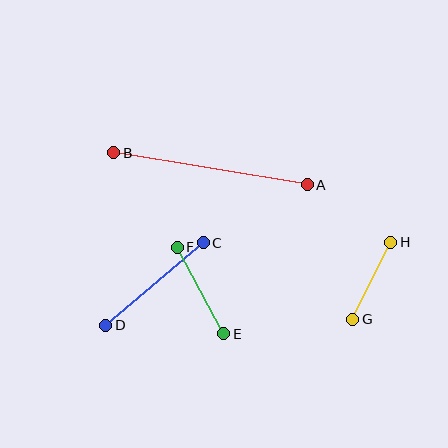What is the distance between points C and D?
The distance is approximately 128 pixels.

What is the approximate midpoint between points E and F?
The midpoint is at approximately (201, 291) pixels.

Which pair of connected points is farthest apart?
Points A and B are farthest apart.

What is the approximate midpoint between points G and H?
The midpoint is at approximately (372, 281) pixels.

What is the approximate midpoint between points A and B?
The midpoint is at approximately (210, 169) pixels.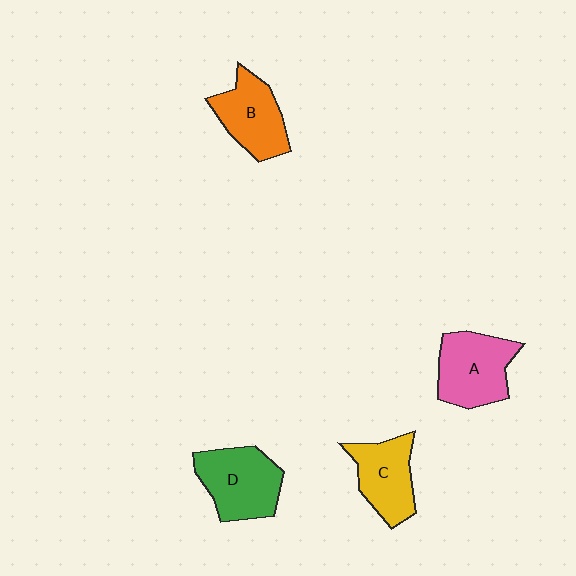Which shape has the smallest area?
Shape C (yellow).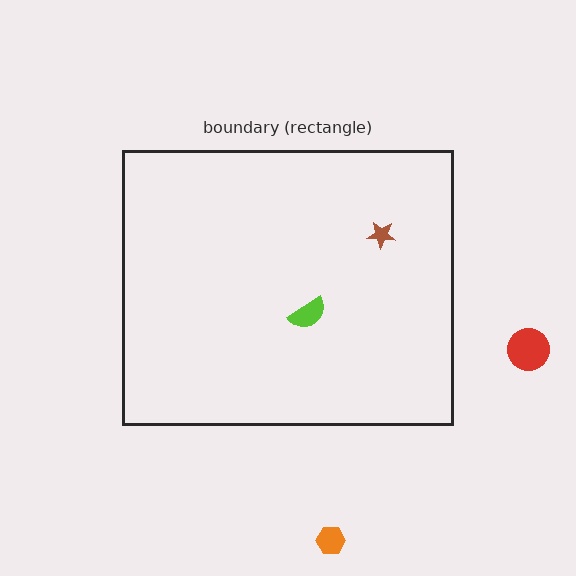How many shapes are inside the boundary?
2 inside, 2 outside.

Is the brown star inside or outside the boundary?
Inside.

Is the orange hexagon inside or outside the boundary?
Outside.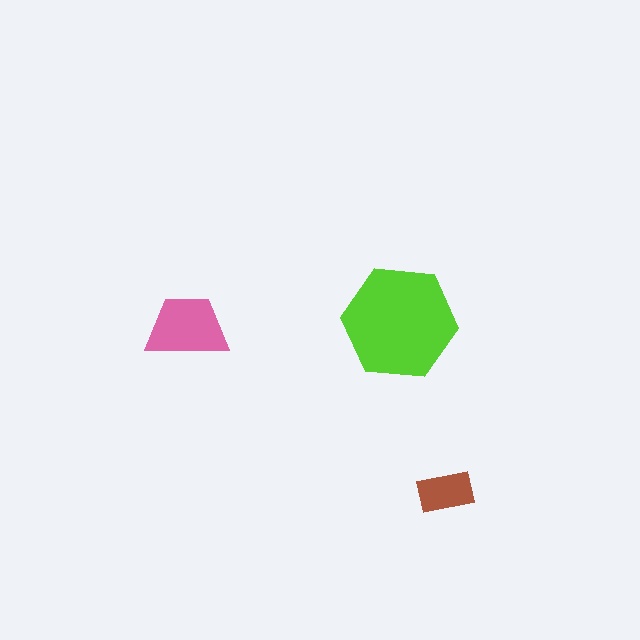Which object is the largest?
The lime hexagon.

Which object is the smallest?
The brown rectangle.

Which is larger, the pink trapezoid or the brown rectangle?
The pink trapezoid.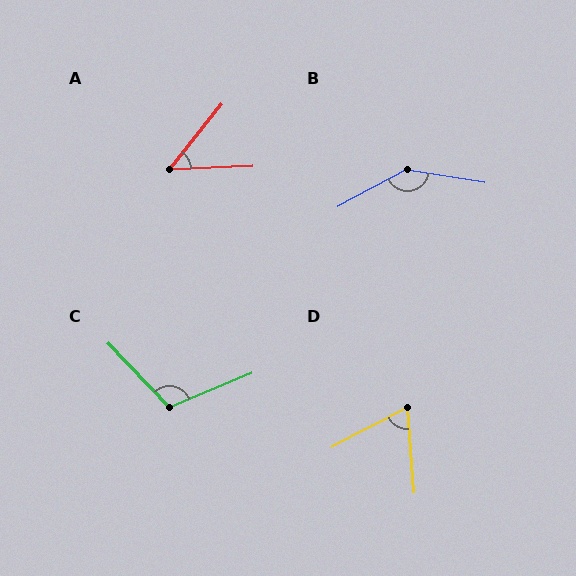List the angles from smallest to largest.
A (49°), D (67°), C (111°), B (142°).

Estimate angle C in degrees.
Approximately 111 degrees.